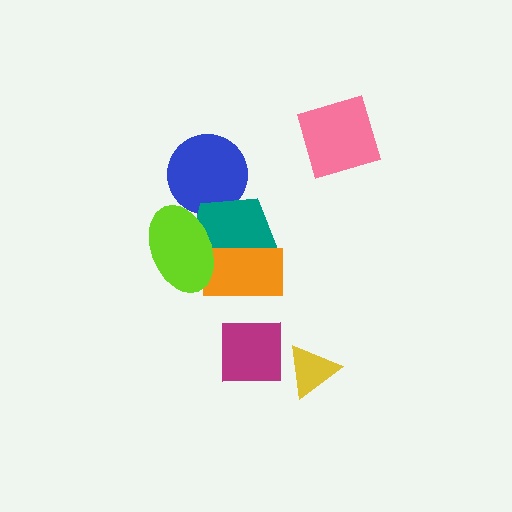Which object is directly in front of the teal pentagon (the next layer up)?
The orange rectangle is directly in front of the teal pentagon.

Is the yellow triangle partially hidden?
No, no other shape covers it.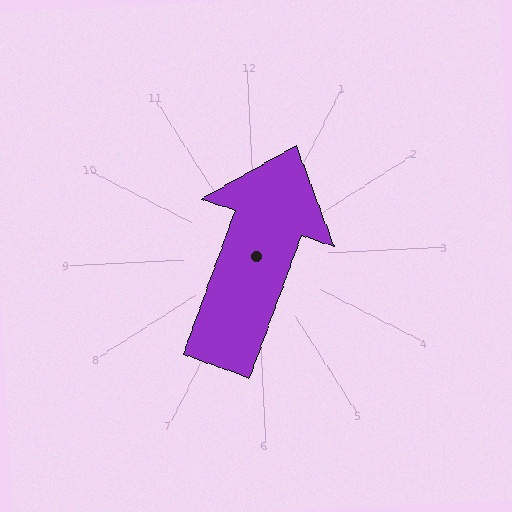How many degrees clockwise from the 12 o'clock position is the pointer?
Approximately 23 degrees.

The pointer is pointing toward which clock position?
Roughly 1 o'clock.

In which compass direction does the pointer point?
Northeast.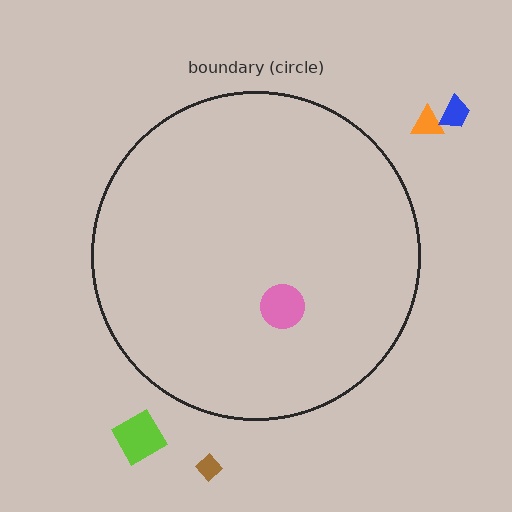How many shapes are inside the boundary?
1 inside, 4 outside.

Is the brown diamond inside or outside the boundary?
Outside.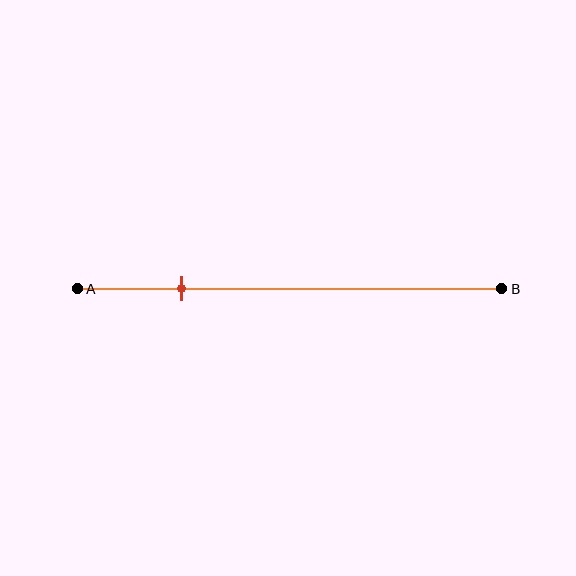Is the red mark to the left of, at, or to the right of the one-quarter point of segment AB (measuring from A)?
The red mark is approximately at the one-quarter point of segment AB.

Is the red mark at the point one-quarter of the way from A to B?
Yes, the mark is approximately at the one-quarter point.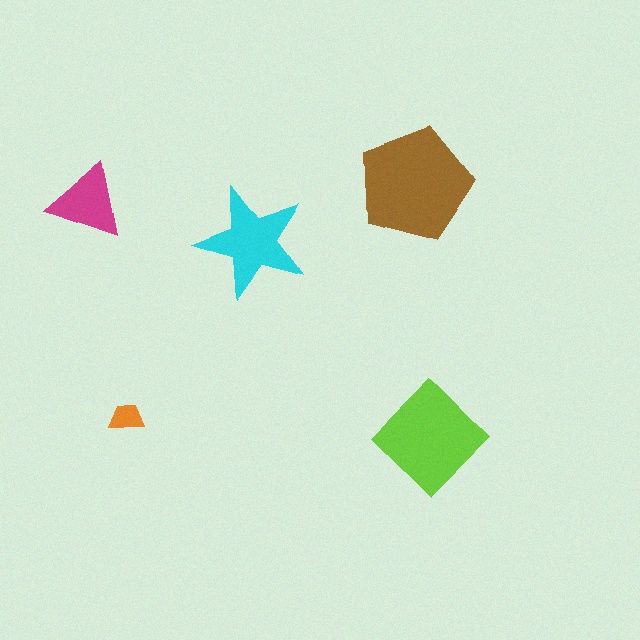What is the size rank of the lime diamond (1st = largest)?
2nd.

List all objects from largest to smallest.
The brown pentagon, the lime diamond, the cyan star, the magenta triangle, the orange trapezoid.